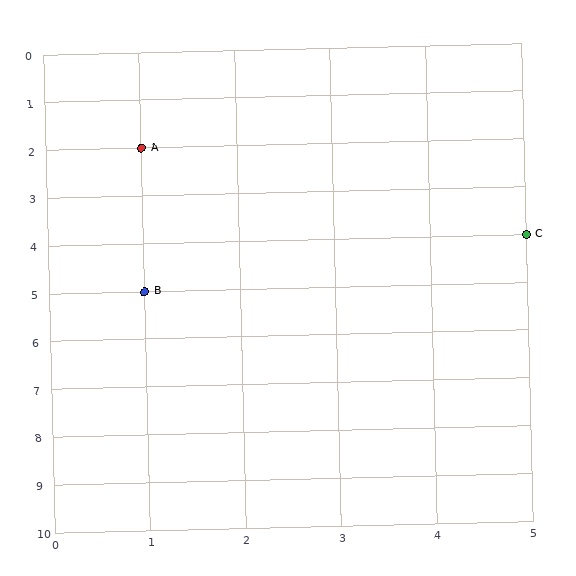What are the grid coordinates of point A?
Point A is at grid coordinates (1, 2).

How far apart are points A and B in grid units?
Points A and B are 3 rows apart.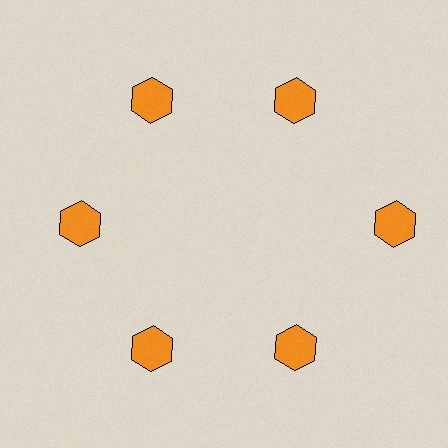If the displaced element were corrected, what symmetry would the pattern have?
It would have 6-fold rotational symmetry — the pattern would map onto itself every 60 degrees.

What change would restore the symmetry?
The symmetry would be restored by moving it inward, back onto the ring so that all 6 hexagons sit at equal angles and equal distance from the center.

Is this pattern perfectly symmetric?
No. The 6 orange hexagons are arranged in a ring, but one element near the 3 o'clock position is pushed outward from the center, breaking the 6-fold rotational symmetry.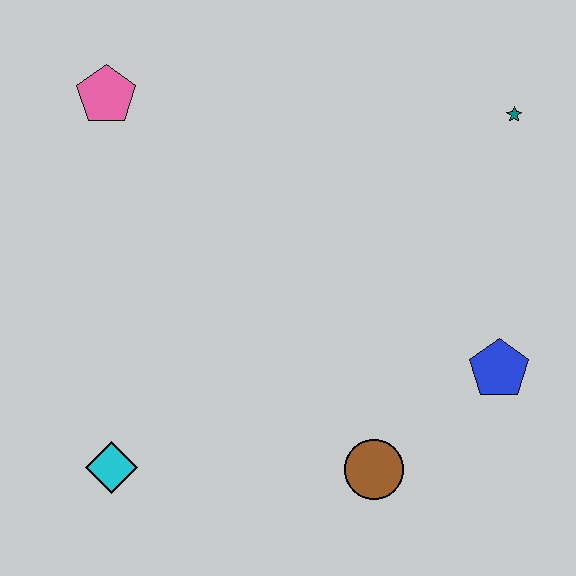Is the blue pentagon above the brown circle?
Yes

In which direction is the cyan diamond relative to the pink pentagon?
The cyan diamond is below the pink pentagon.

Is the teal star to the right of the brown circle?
Yes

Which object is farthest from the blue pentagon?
The pink pentagon is farthest from the blue pentagon.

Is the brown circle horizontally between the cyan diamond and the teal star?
Yes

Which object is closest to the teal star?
The blue pentagon is closest to the teal star.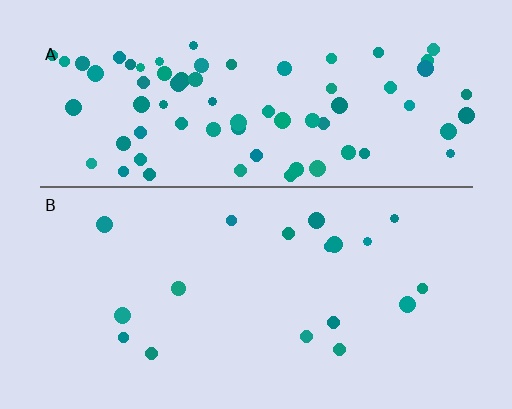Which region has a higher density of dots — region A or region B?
A (the top).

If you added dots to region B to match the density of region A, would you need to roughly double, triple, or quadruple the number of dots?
Approximately quadruple.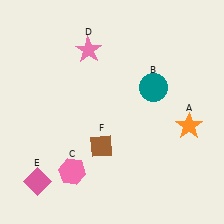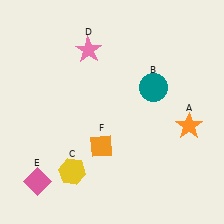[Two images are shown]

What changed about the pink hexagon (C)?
In Image 1, C is pink. In Image 2, it changed to yellow.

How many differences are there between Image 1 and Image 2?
There are 2 differences between the two images.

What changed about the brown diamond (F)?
In Image 1, F is brown. In Image 2, it changed to orange.